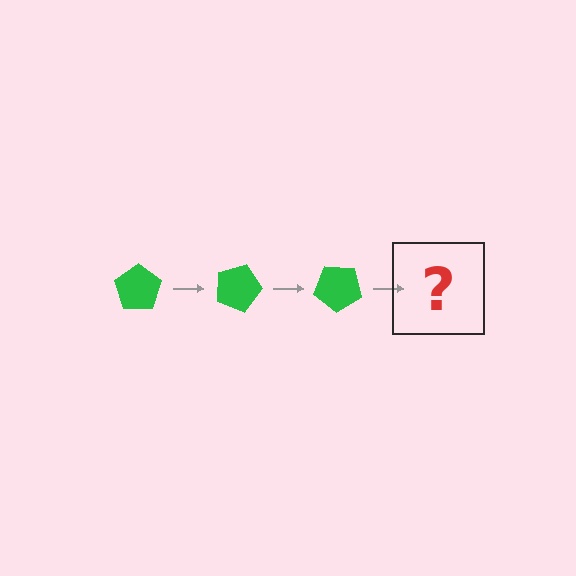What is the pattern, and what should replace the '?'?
The pattern is that the pentagon rotates 20 degrees each step. The '?' should be a green pentagon rotated 60 degrees.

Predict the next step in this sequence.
The next step is a green pentagon rotated 60 degrees.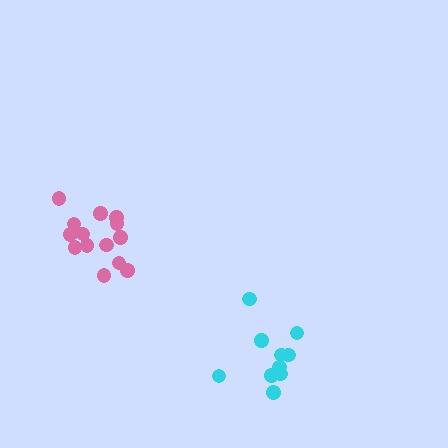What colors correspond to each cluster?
The clusters are colored: cyan, pink.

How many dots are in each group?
Group 1: 10 dots, Group 2: 15 dots (25 total).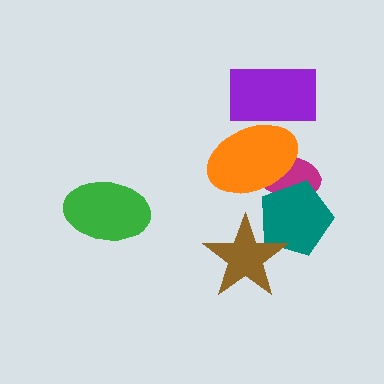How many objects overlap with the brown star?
1 object overlaps with the brown star.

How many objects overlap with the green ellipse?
0 objects overlap with the green ellipse.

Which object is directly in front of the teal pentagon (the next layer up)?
The brown star is directly in front of the teal pentagon.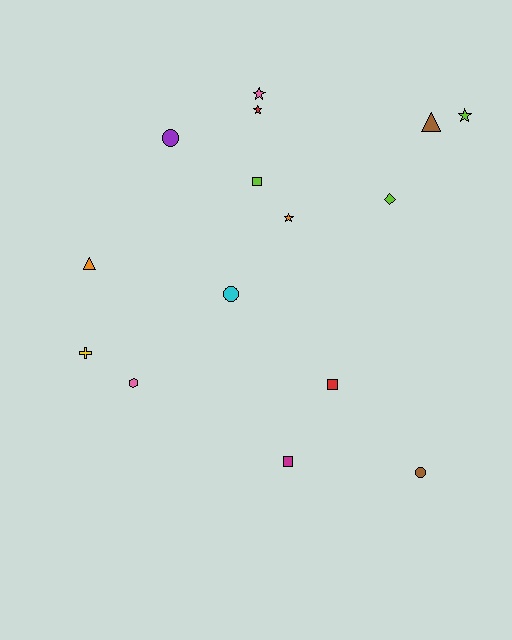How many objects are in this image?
There are 15 objects.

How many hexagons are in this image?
There is 1 hexagon.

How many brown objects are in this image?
There are 2 brown objects.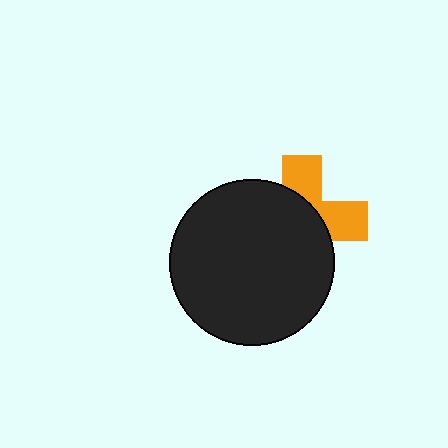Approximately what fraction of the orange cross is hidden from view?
Roughly 62% of the orange cross is hidden behind the black circle.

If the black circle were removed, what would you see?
You would see the complete orange cross.